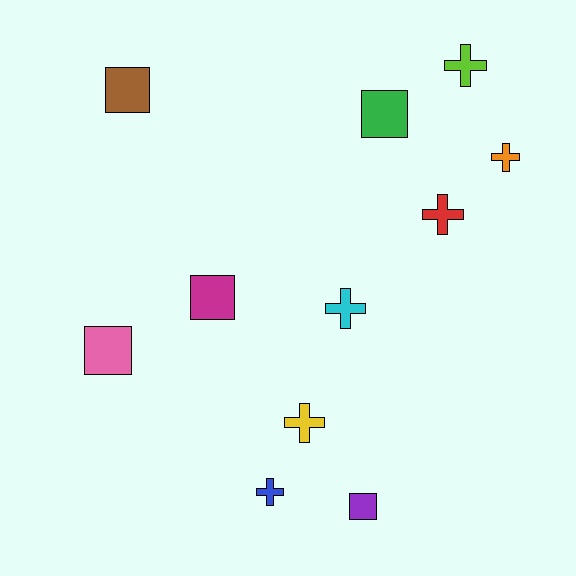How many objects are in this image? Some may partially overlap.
There are 11 objects.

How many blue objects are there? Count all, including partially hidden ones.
There is 1 blue object.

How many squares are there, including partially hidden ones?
There are 5 squares.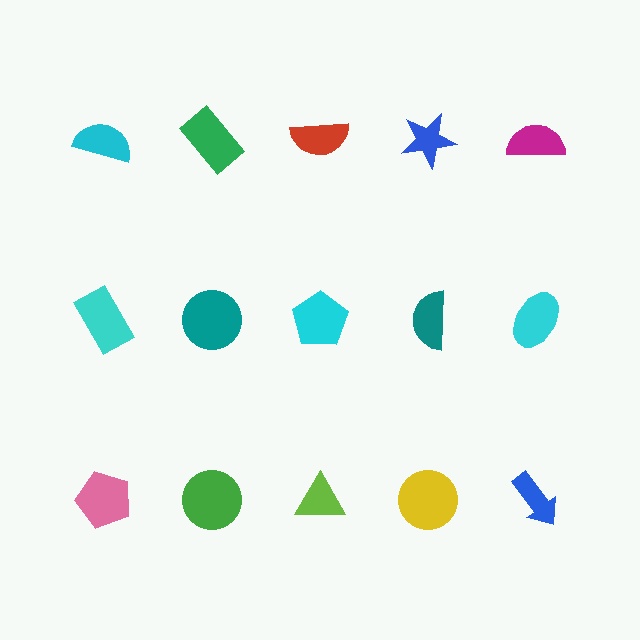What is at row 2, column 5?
A cyan ellipse.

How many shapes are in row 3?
5 shapes.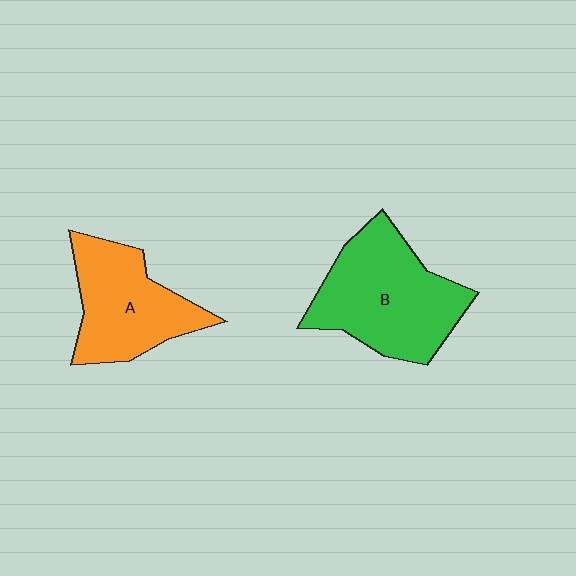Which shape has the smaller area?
Shape A (orange).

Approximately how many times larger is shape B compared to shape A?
Approximately 1.3 times.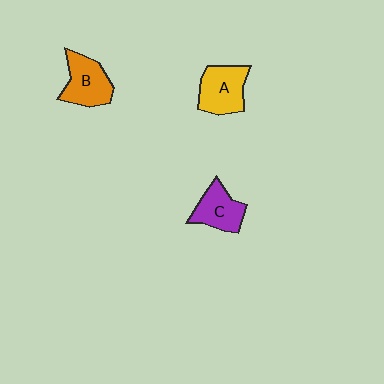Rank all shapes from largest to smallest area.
From largest to smallest: A (yellow), B (orange), C (purple).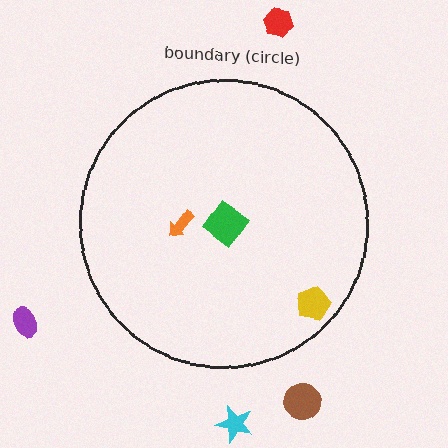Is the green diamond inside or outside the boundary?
Inside.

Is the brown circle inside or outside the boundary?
Outside.